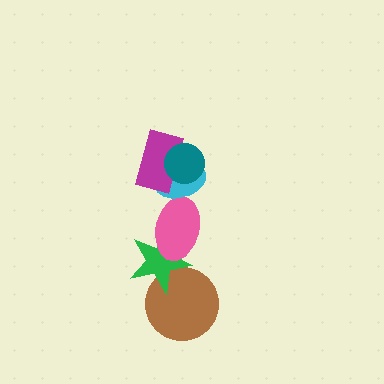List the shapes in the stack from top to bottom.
From top to bottom: the teal circle, the magenta rectangle, the cyan ellipse, the pink ellipse, the green star, the brown circle.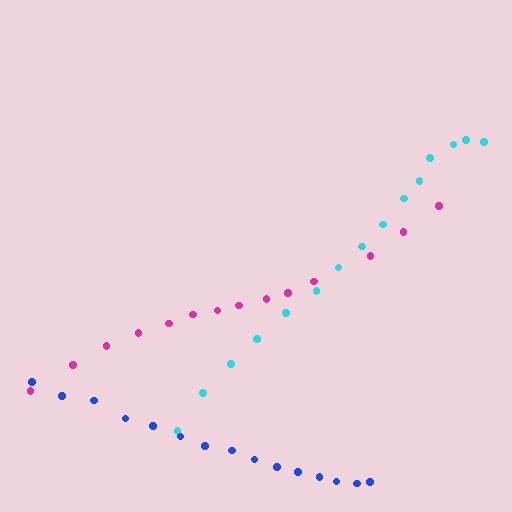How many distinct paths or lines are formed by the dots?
There are 3 distinct paths.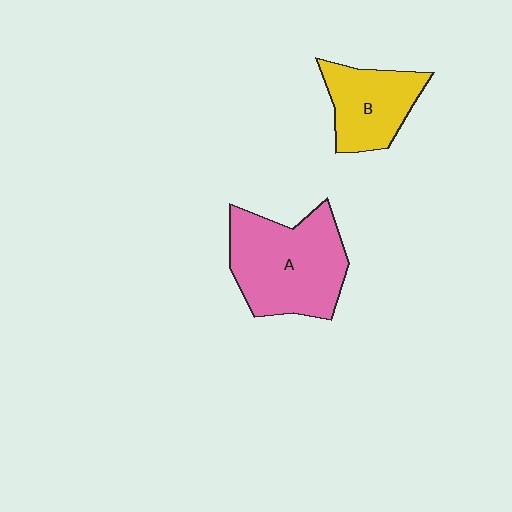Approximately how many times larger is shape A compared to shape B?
Approximately 1.6 times.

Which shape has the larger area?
Shape A (pink).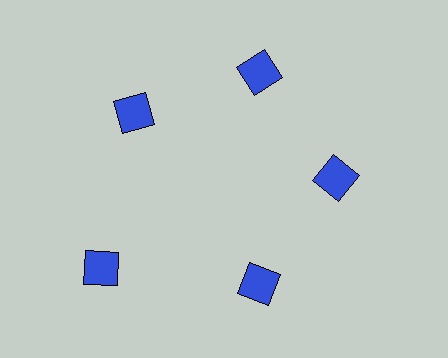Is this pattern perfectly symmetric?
No. The 5 blue squares are arranged in a ring, but one element near the 8 o'clock position is pushed outward from the center, breaking the 5-fold rotational symmetry.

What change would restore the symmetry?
The symmetry would be restored by moving it inward, back onto the ring so that all 5 squares sit at equal angles and equal distance from the center.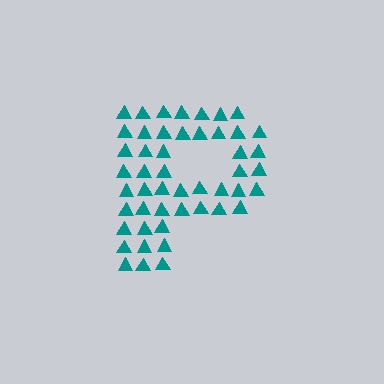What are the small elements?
The small elements are triangles.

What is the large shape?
The large shape is the letter P.